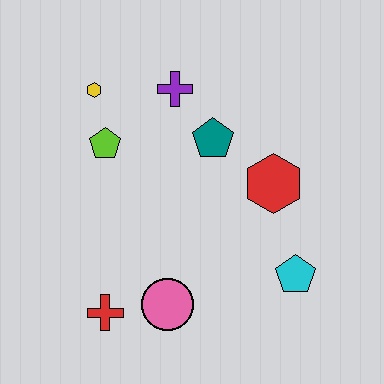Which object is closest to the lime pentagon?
The yellow hexagon is closest to the lime pentagon.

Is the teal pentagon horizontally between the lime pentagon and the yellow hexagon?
No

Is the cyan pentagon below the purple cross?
Yes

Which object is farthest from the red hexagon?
The red cross is farthest from the red hexagon.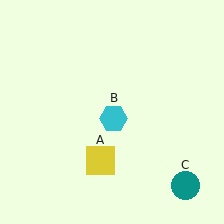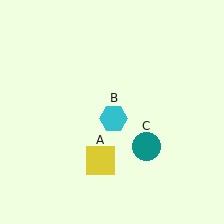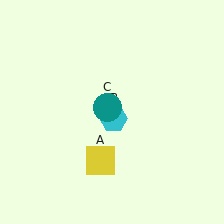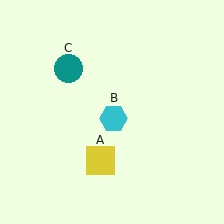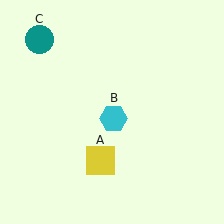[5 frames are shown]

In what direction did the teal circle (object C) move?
The teal circle (object C) moved up and to the left.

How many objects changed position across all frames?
1 object changed position: teal circle (object C).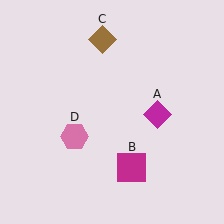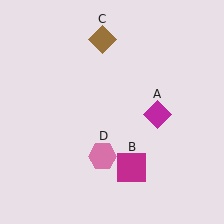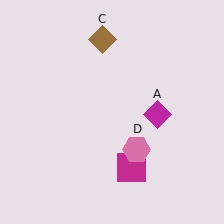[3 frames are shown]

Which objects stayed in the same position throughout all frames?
Magenta diamond (object A) and magenta square (object B) and brown diamond (object C) remained stationary.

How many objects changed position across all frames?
1 object changed position: pink hexagon (object D).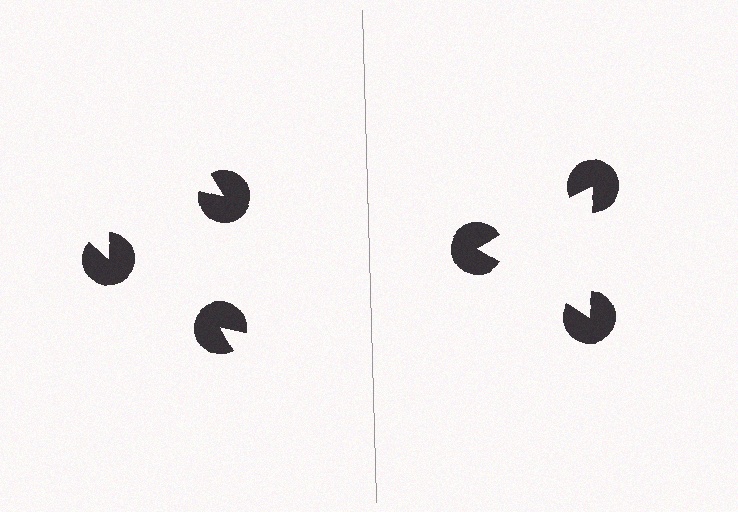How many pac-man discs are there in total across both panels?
6 — 3 on each side.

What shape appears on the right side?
An illusory triangle.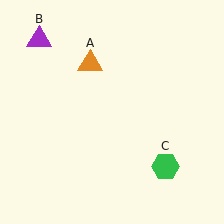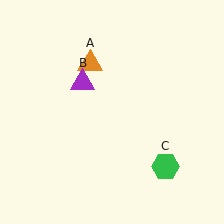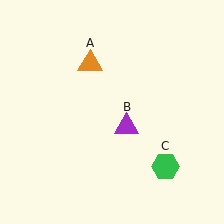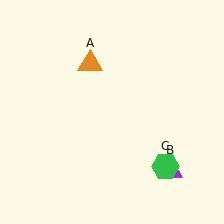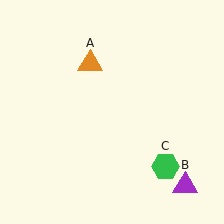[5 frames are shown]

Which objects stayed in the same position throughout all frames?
Orange triangle (object A) and green hexagon (object C) remained stationary.